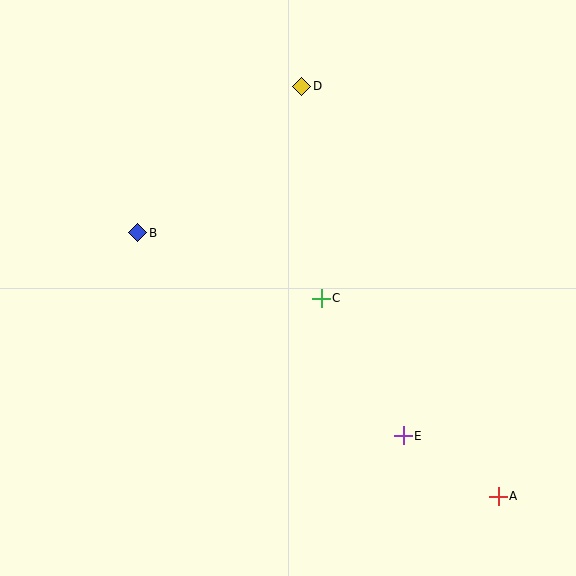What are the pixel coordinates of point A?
Point A is at (498, 496).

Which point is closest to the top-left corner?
Point B is closest to the top-left corner.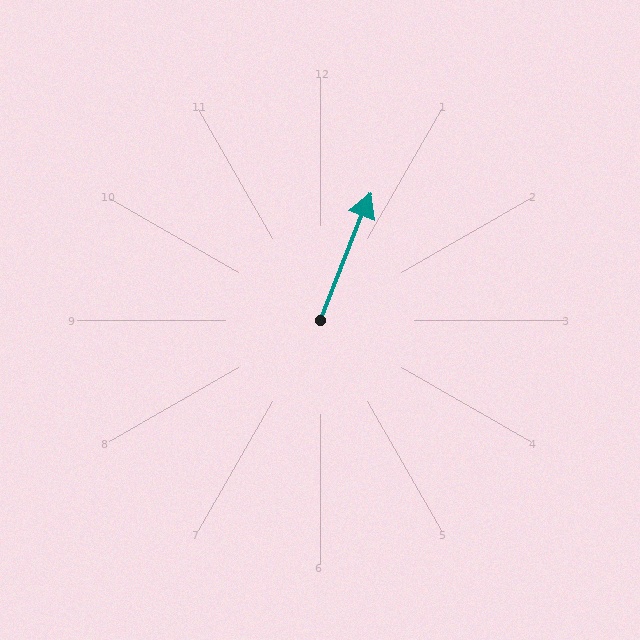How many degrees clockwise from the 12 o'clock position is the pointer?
Approximately 22 degrees.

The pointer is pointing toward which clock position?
Roughly 1 o'clock.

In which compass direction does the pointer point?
North.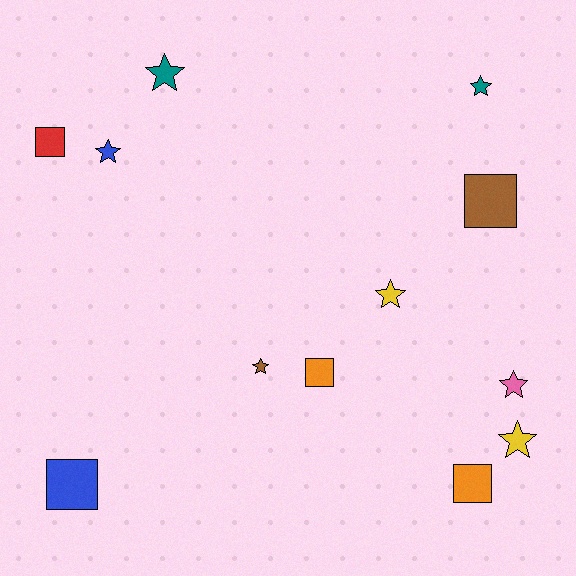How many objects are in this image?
There are 12 objects.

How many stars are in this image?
There are 7 stars.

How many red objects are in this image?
There is 1 red object.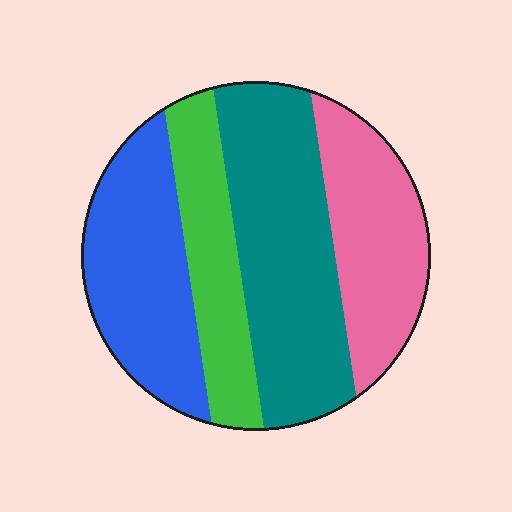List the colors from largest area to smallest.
From largest to smallest: teal, blue, pink, green.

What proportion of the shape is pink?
Pink takes up between a sixth and a third of the shape.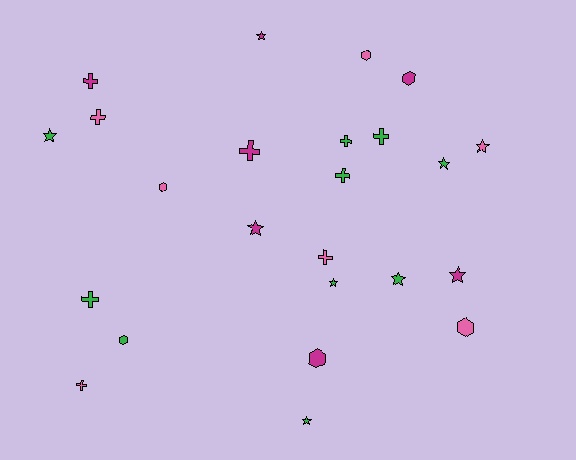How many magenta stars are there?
There are 3 magenta stars.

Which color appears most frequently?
Green, with 10 objects.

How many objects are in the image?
There are 24 objects.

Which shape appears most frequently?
Star, with 9 objects.